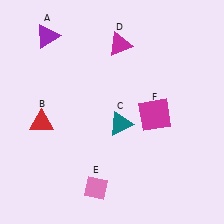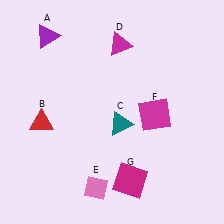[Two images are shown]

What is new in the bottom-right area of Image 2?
A magenta square (G) was added in the bottom-right area of Image 2.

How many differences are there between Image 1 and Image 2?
There is 1 difference between the two images.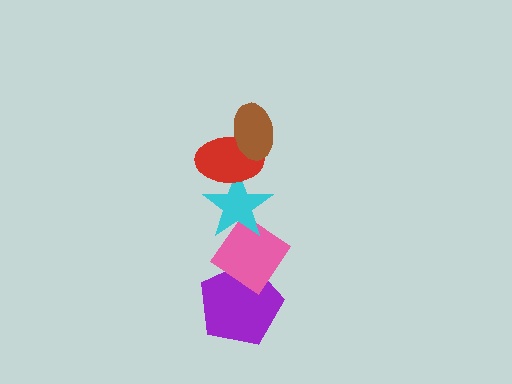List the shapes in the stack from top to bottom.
From top to bottom: the brown ellipse, the red ellipse, the cyan star, the pink diamond, the purple pentagon.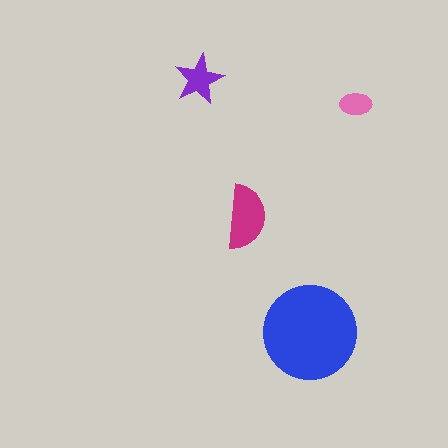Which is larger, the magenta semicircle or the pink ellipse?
The magenta semicircle.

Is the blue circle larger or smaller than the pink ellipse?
Larger.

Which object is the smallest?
The pink ellipse.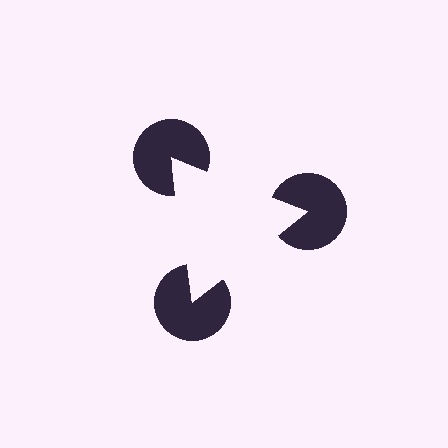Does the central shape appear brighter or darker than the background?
It typically appears slightly brighter than the background, even though no actual brightness change is drawn.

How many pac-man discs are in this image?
There are 3 — one at each vertex of the illusory triangle.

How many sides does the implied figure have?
3 sides.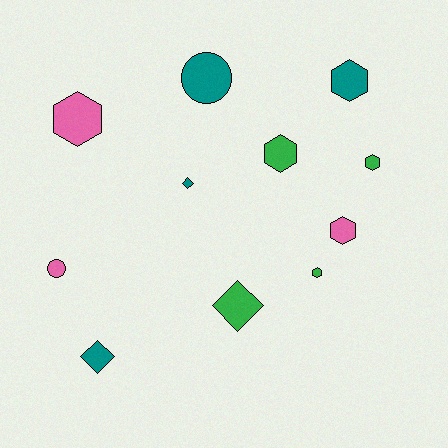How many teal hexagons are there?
There is 1 teal hexagon.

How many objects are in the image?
There are 11 objects.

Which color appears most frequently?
Teal, with 4 objects.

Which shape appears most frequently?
Hexagon, with 6 objects.